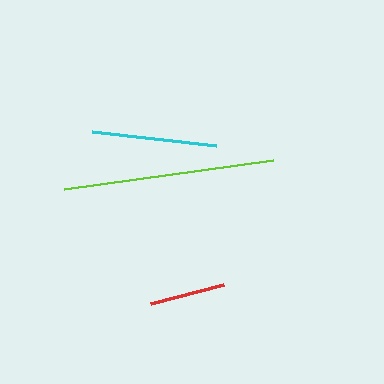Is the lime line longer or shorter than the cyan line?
The lime line is longer than the cyan line.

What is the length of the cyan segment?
The cyan segment is approximately 125 pixels long.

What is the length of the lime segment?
The lime segment is approximately 211 pixels long.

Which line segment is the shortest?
The red line is the shortest at approximately 75 pixels.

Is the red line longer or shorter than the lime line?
The lime line is longer than the red line.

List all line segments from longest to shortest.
From longest to shortest: lime, cyan, red.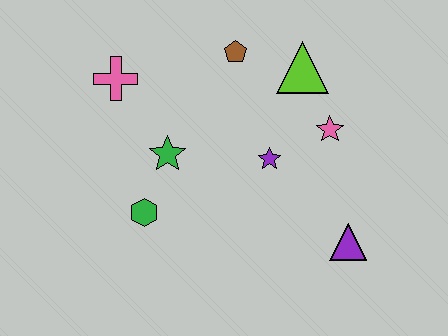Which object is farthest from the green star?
The purple triangle is farthest from the green star.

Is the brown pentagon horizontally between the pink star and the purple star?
No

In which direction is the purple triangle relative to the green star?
The purple triangle is to the right of the green star.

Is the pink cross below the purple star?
No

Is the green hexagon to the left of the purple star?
Yes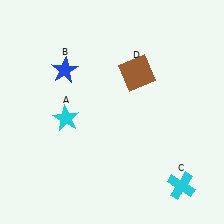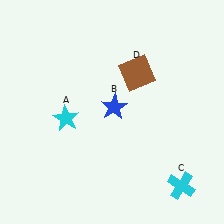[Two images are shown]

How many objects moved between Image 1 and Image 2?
1 object moved between the two images.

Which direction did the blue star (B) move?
The blue star (B) moved right.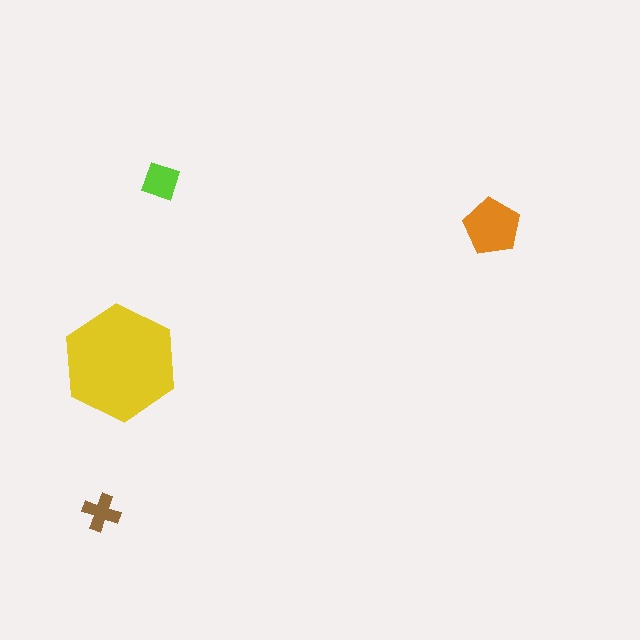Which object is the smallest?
The brown cross.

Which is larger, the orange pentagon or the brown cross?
The orange pentagon.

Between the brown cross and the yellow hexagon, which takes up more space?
The yellow hexagon.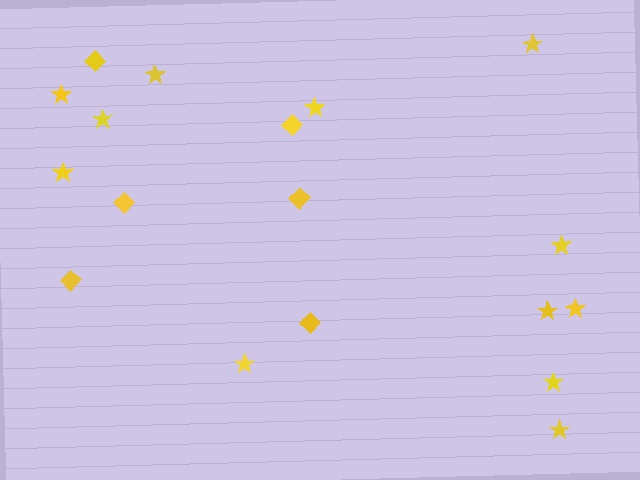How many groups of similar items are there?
There are 2 groups: one group of stars (12) and one group of diamonds (6).